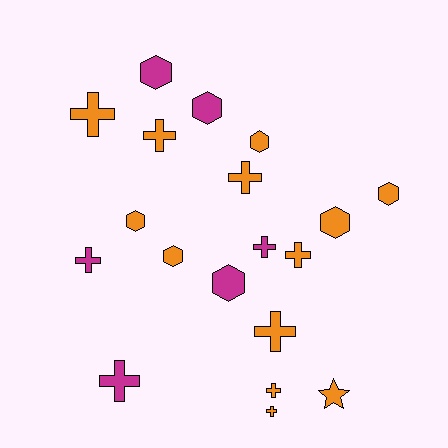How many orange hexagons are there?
There are 5 orange hexagons.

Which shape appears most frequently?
Cross, with 10 objects.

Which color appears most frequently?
Orange, with 13 objects.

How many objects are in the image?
There are 19 objects.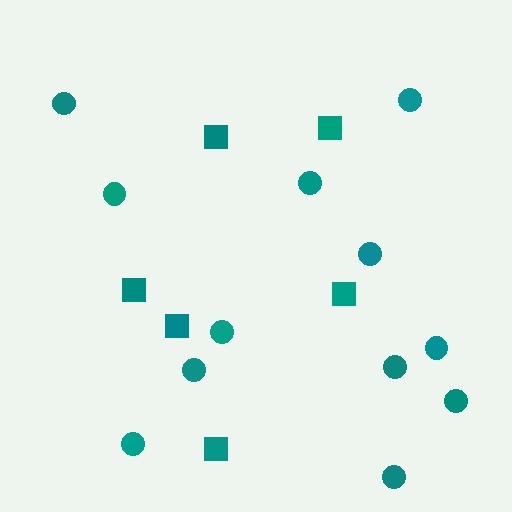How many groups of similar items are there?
There are 2 groups: one group of squares (6) and one group of circles (12).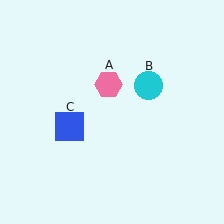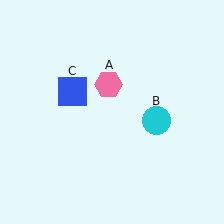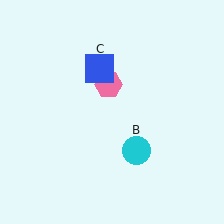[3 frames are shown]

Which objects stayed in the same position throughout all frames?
Pink hexagon (object A) remained stationary.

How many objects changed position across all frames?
2 objects changed position: cyan circle (object B), blue square (object C).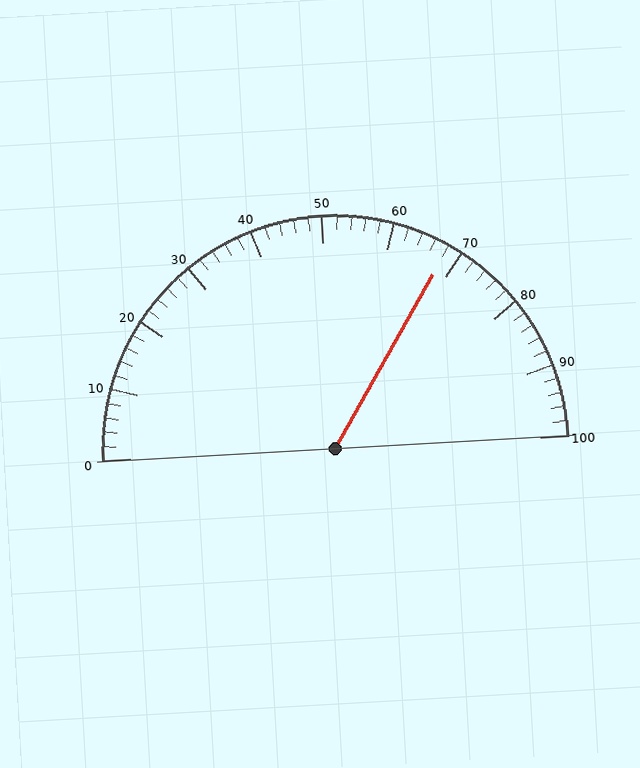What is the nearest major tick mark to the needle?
The nearest major tick mark is 70.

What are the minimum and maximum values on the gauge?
The gauge ranges from 0 to 100.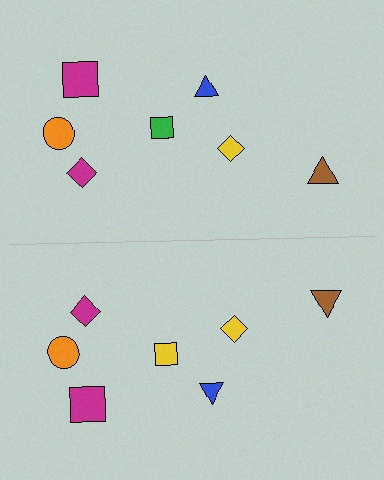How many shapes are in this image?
There are 14 shapes in this image.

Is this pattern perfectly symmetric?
No, the pattern is not perfectly symmetric. The yellow square on the bottom side breaks the symmetry — its mirror counterpart is green.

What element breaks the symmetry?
The yellow square on the bottom side breaks the symmetry — its mirror counterpart is green.